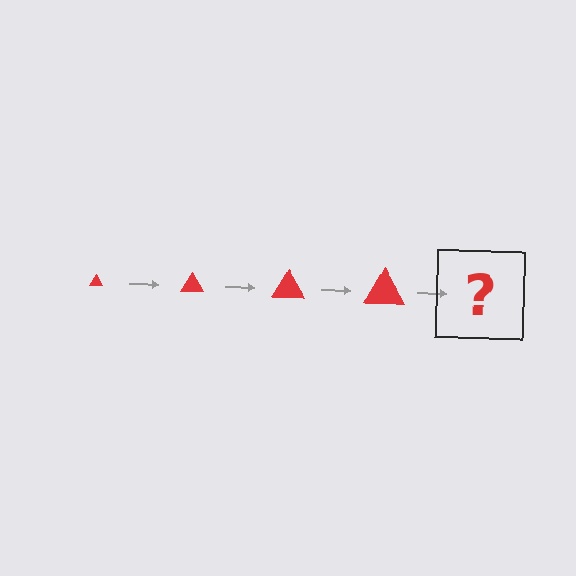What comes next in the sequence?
The next element should be a red triangle, larger than the previous one.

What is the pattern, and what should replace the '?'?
The pattern is that the triangle gets progressively larger each step. The '?' should be a red triangle, larger than the previous one.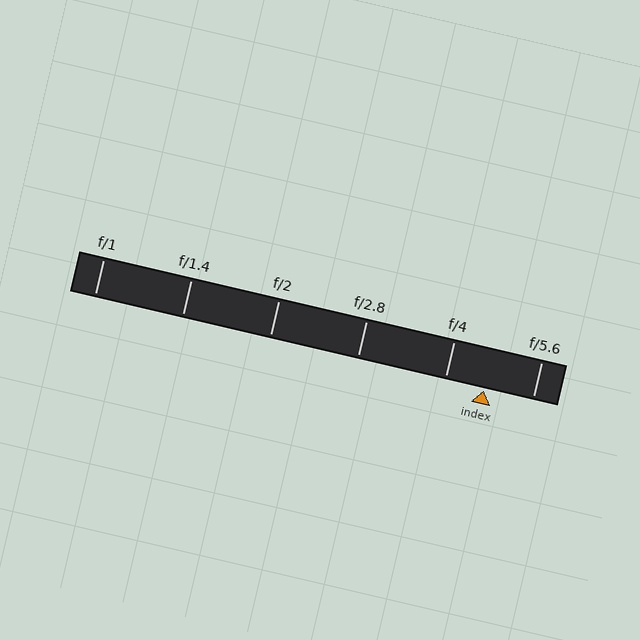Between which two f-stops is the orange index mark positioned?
The index mark is between f/4 and f/5.6.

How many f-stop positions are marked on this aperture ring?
There are 6 f-stop positions marked.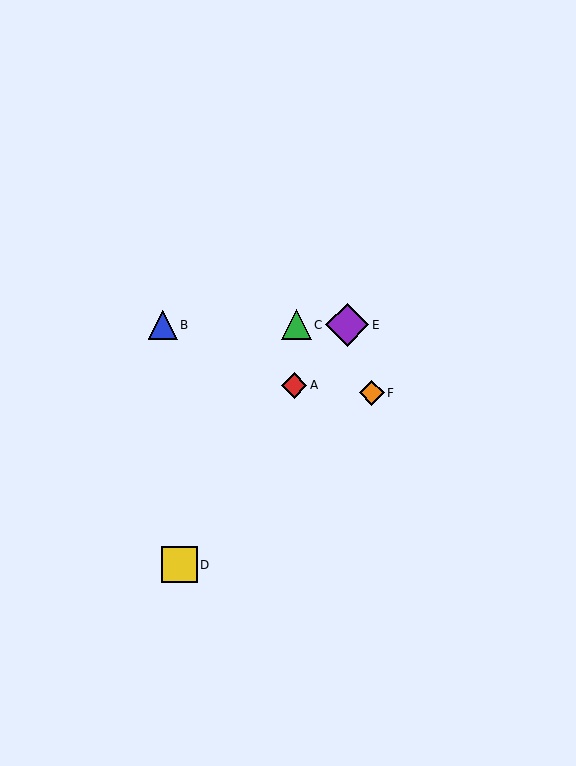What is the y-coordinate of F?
Object F is at y≈393.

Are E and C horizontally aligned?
Yes, both are at y≈325.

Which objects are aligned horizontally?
Objects B, C, E are aligned horizontally.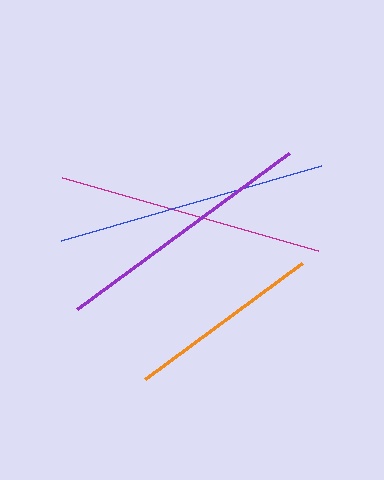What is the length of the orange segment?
The orange segment is approximately 195 pixels long.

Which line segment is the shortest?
The orange line is the shortest at approximately 195 pixels.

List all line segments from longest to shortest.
From longest to shortest: blue, magenta, purple, orange.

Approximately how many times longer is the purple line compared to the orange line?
The purple line is approximately 1.3 times the length of the orange line.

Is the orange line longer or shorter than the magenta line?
The magenta line is longer than the orange line.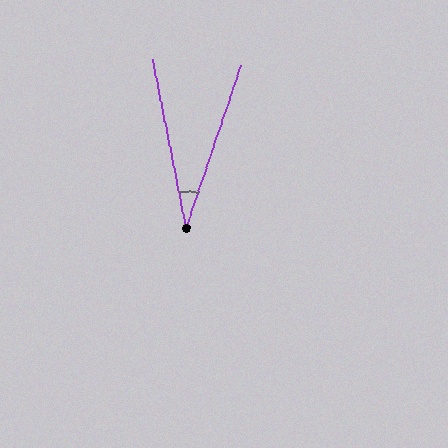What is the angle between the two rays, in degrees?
Approximately 30 degrees.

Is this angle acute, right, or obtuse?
It is acute.